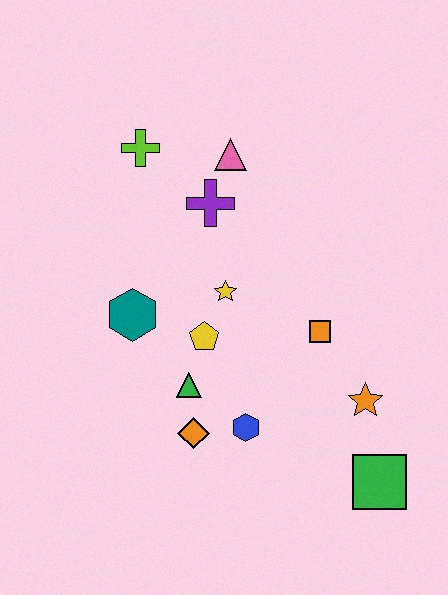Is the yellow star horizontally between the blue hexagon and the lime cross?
Yes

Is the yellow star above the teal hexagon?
Yes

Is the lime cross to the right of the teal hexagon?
Yes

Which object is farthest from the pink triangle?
The green square is farthest from the pink triangle.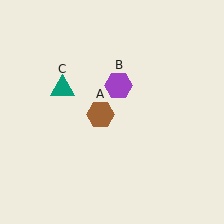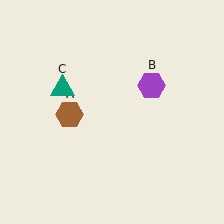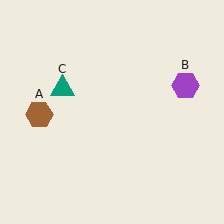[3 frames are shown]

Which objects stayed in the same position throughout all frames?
Teal triangle (object C) remained stationary.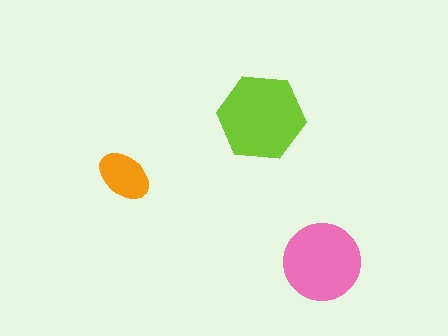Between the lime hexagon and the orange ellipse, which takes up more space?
The lime hexagon.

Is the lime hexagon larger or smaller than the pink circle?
Larger.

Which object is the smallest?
The orange ellipse.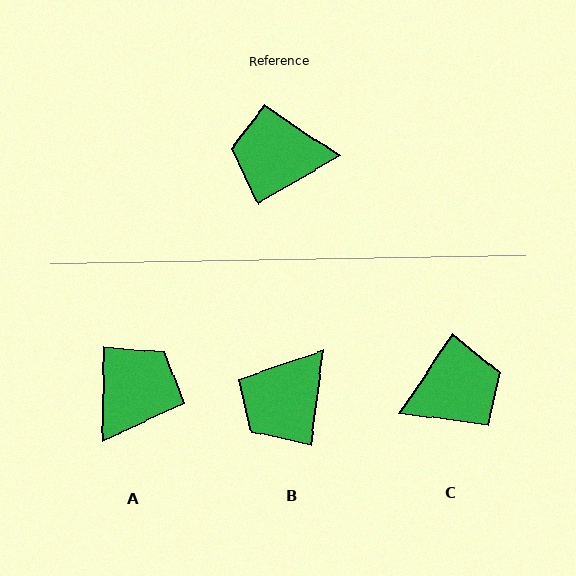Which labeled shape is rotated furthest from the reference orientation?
C, about 154 degrees away.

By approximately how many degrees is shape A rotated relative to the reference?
Approximately 121 degrees clockwise.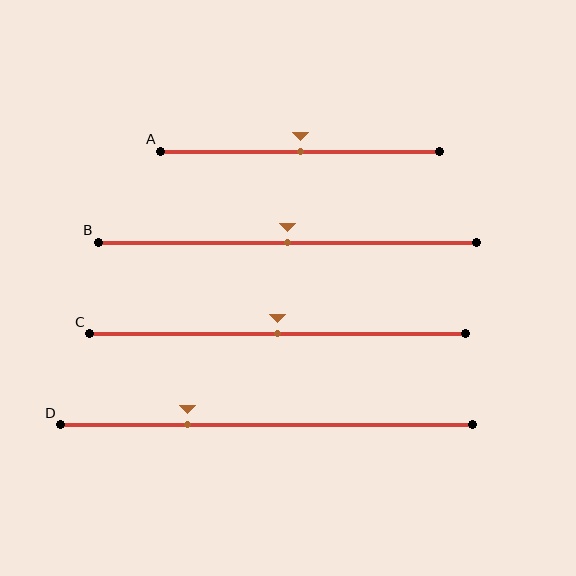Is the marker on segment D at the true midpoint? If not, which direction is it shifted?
No, the marker on segment D is shifted to the left by about 19% of the segment length.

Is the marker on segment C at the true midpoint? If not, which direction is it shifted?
Yes, the marker on segment C is at the true midpoint.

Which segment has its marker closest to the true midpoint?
Segment A has its marker closest to the true midpoint.